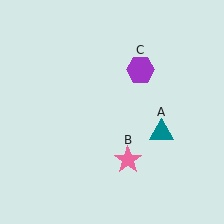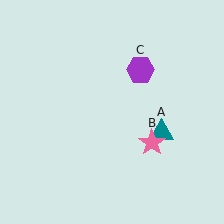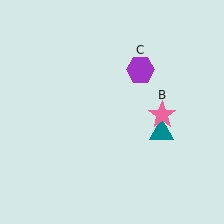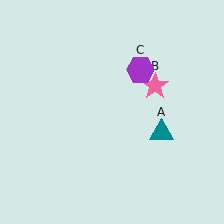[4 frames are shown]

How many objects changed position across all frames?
1 object changed position: pink star (object B).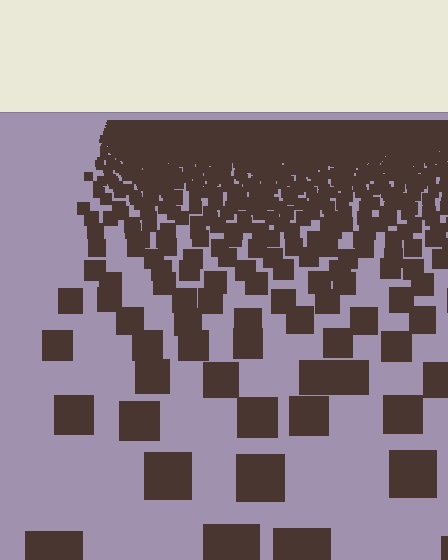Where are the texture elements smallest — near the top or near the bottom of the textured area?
Near the top.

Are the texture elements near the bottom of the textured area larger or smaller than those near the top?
Larger. Near the bottom, elements are closer to the viewer and appear at a bigger on-screen size.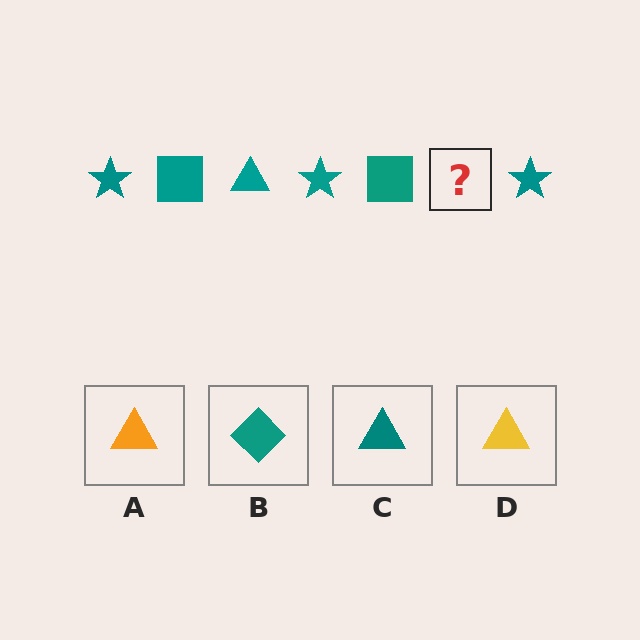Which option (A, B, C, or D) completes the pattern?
C.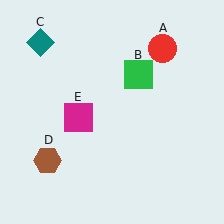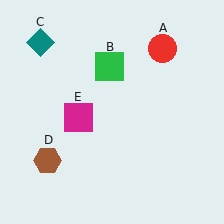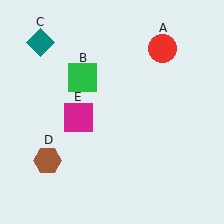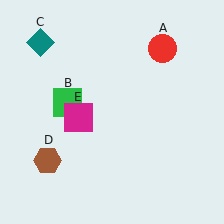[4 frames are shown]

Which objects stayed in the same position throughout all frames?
Red circle (object A) and teal diamond (object C) and brown hexagon (object D) and magenta square (object E) remained stationary.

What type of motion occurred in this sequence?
The green square (object B) rotated counterclockwise around the center of the scene.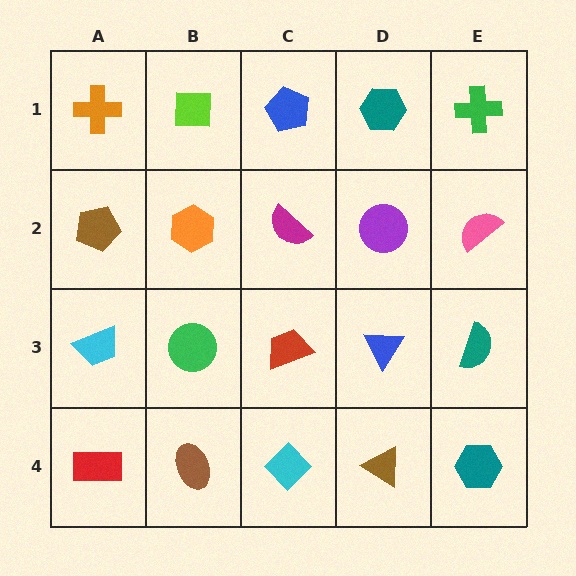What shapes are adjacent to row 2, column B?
A lime square (row 1, column B), a green circle (row 3, column B), a brown pentagon (row 2, column A), a magenta semicircle (row 2, column C).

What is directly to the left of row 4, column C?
A brown ellipse.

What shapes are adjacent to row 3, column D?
A purple circle (row 2, column D), a brown triangle (row 4, column D), a red trapezoid (row 3, column C), a teal semicircle (row 3, column E).